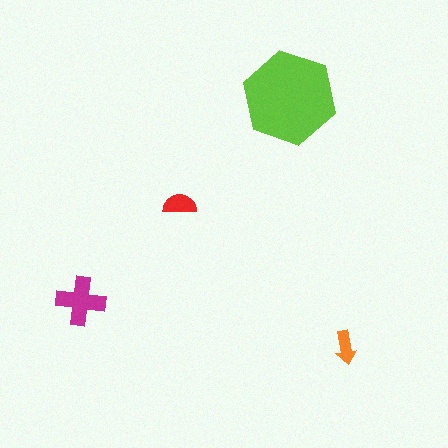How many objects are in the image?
There are 4 objects in the image.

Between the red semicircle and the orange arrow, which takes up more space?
The red semicircle.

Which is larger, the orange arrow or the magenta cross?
The magenta cross.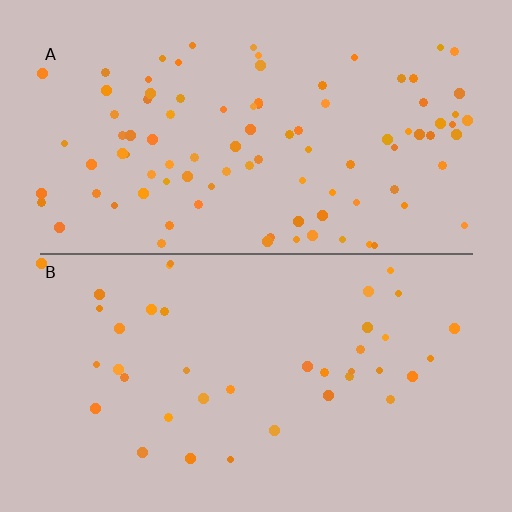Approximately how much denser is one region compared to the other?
Approximately 2.4× — region A over region B.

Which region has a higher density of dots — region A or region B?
A (the top).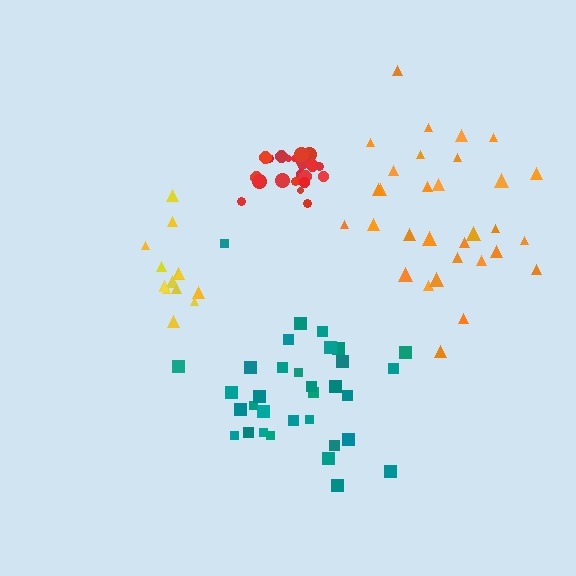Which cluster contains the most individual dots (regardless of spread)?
Teal (33).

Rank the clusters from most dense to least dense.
red, teal, yellow, orange.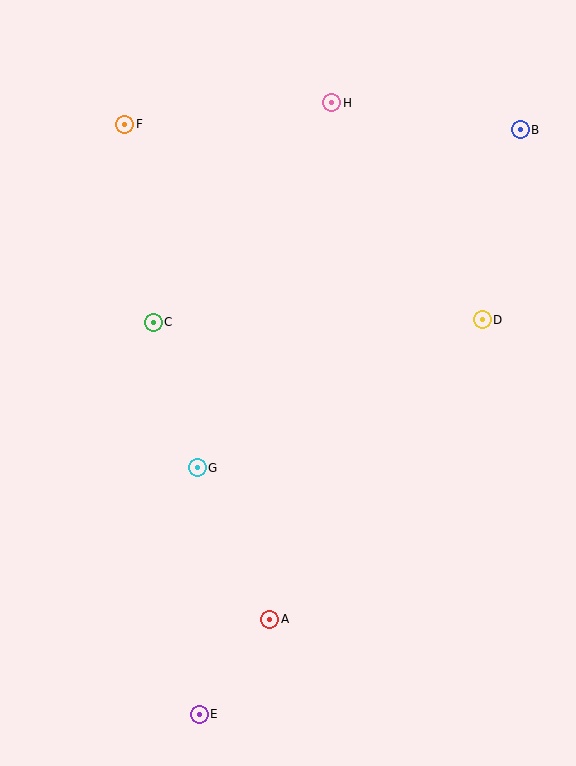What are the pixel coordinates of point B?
Point B is at (520, 130).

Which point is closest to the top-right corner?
Point B is closest to the top-right corner.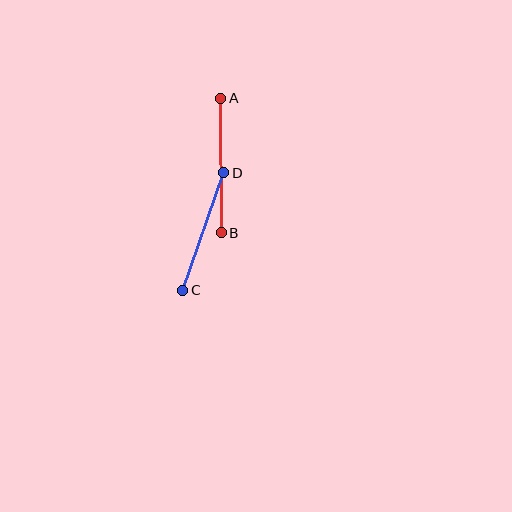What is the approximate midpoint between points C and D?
The midpoint is at approximately (203, 232) pixels.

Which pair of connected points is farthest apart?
Points A and B are farthest apart.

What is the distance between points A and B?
The distance is approximately 134 pixels.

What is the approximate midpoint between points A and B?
The midpoint is at approximately (221, 166) pixels.